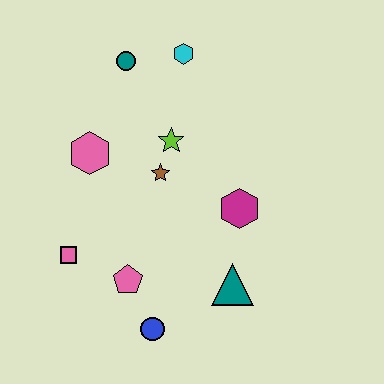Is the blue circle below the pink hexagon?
Yes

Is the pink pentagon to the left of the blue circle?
Yes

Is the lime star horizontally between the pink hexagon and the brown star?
No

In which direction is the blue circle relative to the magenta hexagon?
The blue circle is below the magenta hexagon.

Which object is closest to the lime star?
The brown star is closest to the lime star.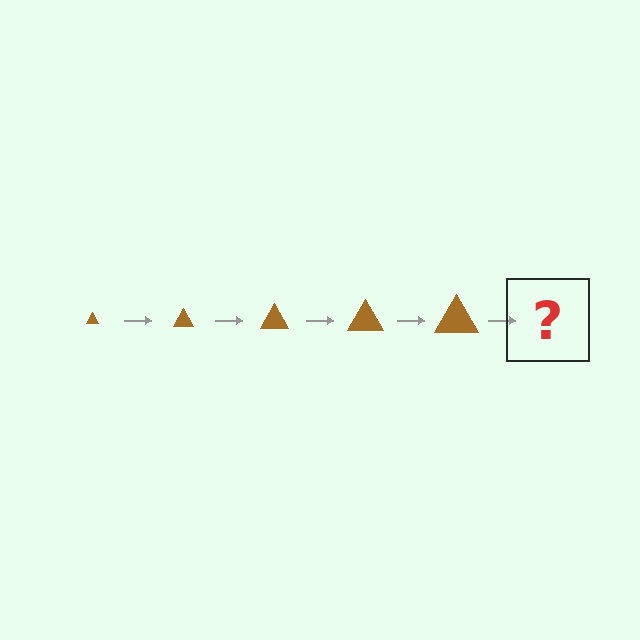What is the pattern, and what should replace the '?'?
The pattern is that the triangle gets progressively larger each step. The '?' should be a brown triangle, larger than the previous one.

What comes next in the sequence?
The next element should be a brown triangle, larger than the previous one.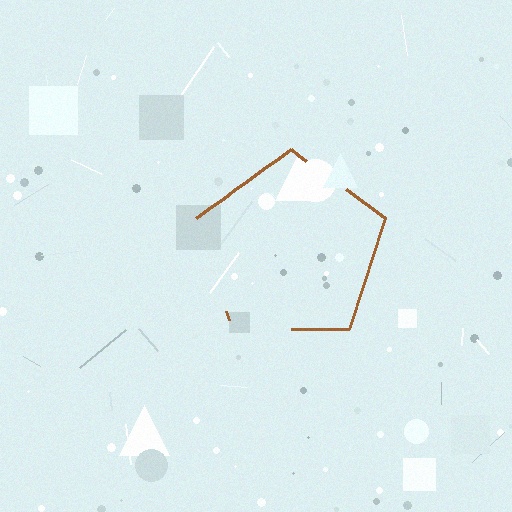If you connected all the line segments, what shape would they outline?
They would outline a pentagon.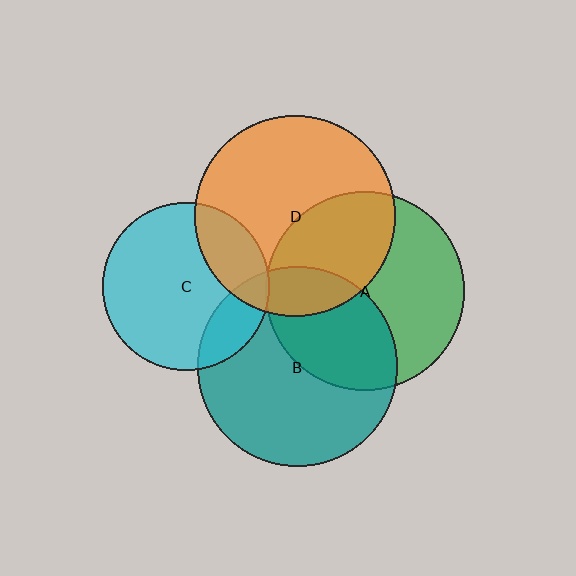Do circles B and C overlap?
Yes.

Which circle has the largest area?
Circle D (orange).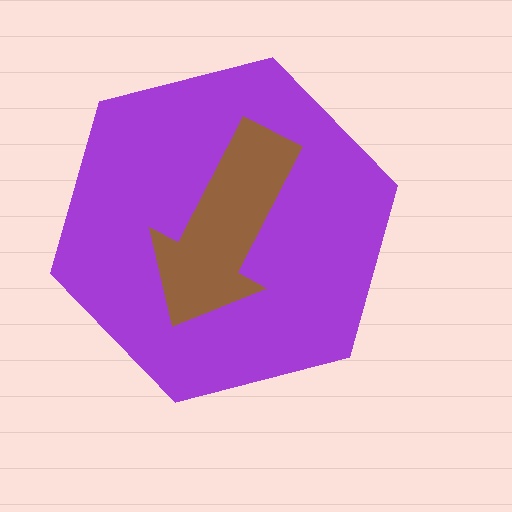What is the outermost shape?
The purple hexagon.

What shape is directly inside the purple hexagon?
The brown arrow.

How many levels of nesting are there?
2.